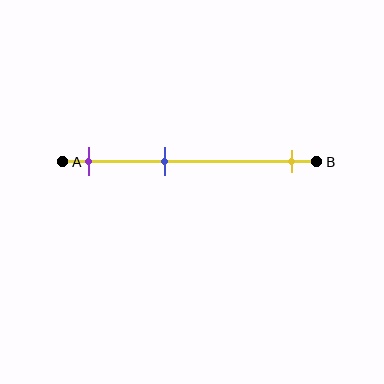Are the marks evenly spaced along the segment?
No, the marks are not evenly spaced.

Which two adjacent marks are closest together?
The purple and blue marks are the closest adjacent pair.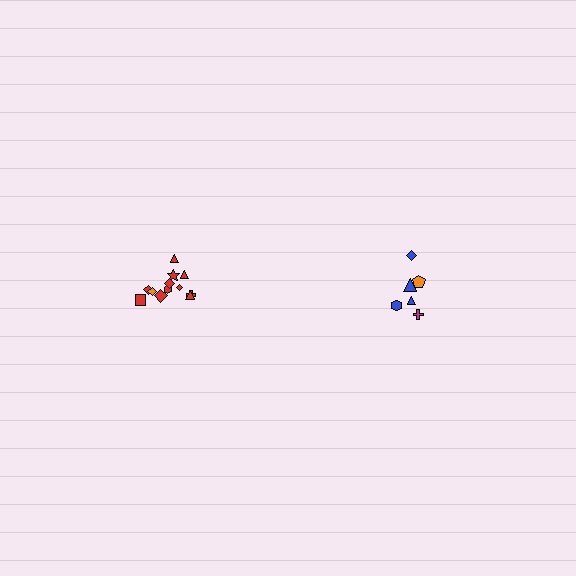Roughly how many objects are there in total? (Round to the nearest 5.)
Roughly 20 objects in total.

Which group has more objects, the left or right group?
The left group.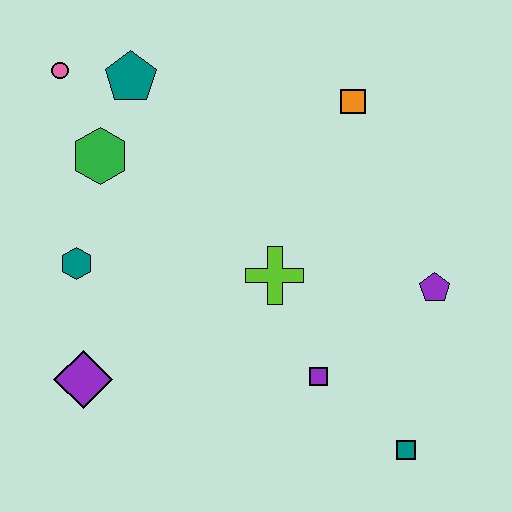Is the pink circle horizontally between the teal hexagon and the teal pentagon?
No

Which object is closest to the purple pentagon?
The purple square is closest to the purple pentagon.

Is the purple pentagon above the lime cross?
No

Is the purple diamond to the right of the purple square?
No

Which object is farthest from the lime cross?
The pink circle is farthest from the lime cross.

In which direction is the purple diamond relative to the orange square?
The purple diamond is below the orange square.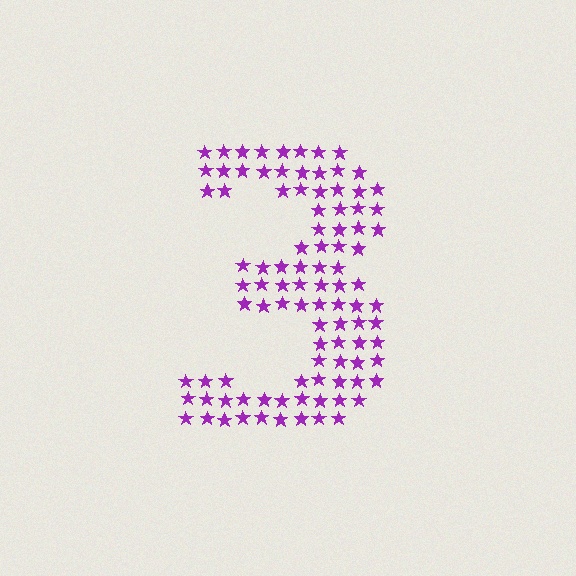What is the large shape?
The large shape is the digit 3.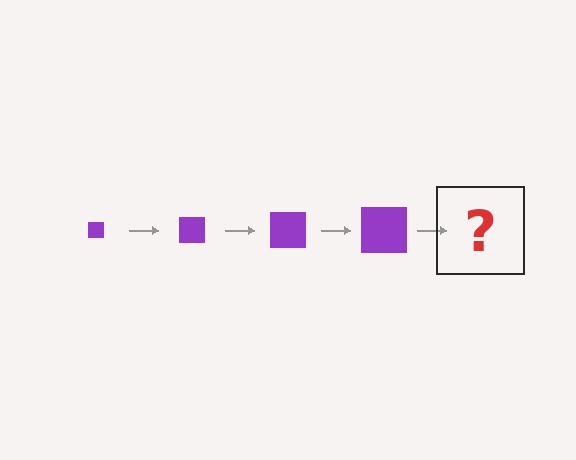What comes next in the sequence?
The next element should be a purple square, larger than the previous one.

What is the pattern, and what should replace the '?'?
The pattern is that the square gets progressively larger each step. The '?' should be a purple square, larger than the previous one.